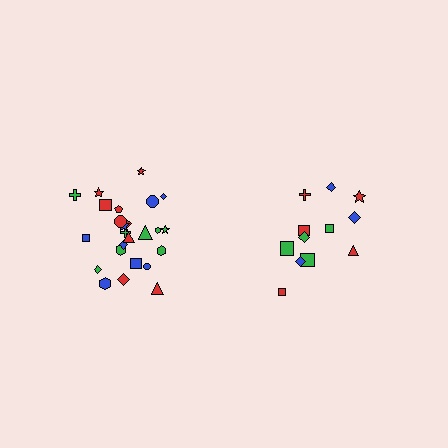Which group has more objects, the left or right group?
The left group.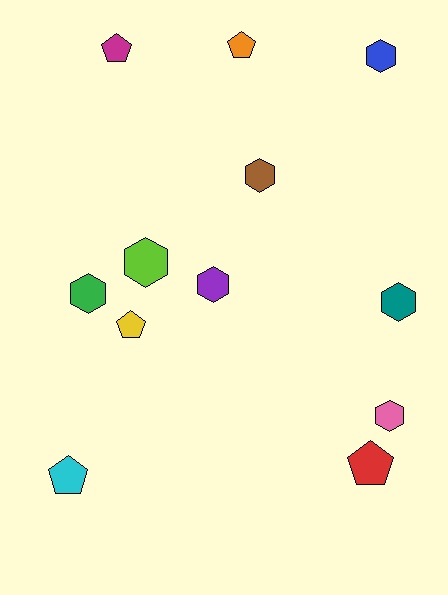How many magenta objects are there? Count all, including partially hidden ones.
There is 1 magenta object.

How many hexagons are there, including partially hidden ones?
There are 7 hexagons.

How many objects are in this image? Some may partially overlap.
There are 12 objects.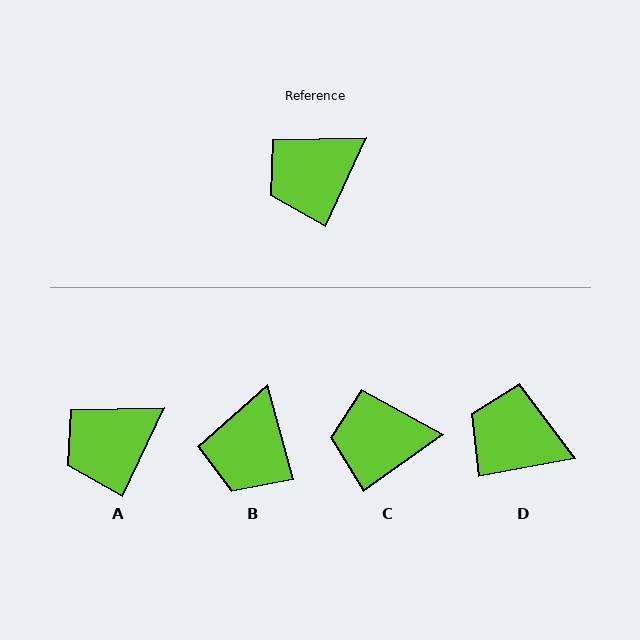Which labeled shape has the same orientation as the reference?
A.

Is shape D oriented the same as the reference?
No, it is off by about 55 degrees.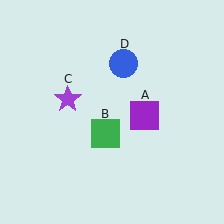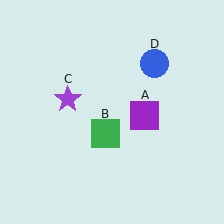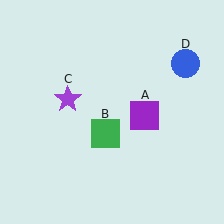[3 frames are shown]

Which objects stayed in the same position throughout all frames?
Purple square (object A) and green square (object B) and purple star (object C) remained stationary.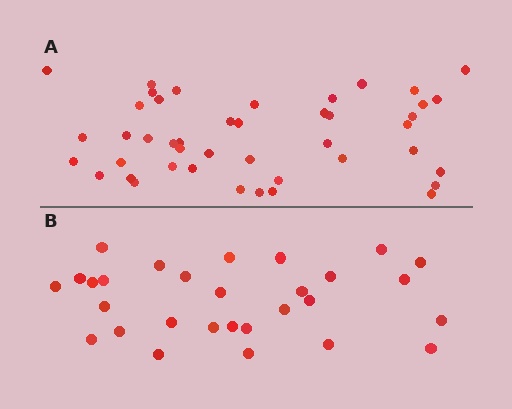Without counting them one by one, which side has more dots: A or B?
Region A (the top region) has more dots.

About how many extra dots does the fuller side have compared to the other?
Region A has approximately 15 more dots than region B.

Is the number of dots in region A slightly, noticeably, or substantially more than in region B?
Region A has substantially more. The ratio is roughly 1.5 to 1.